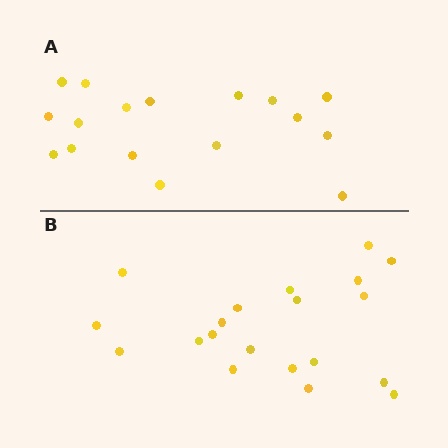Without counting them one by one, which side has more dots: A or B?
Region B (the bottom region) has more dots.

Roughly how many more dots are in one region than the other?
Region B has just a few more — roughly 2 or 3 more dots than region A.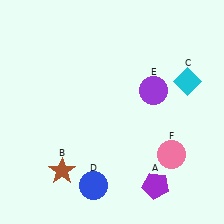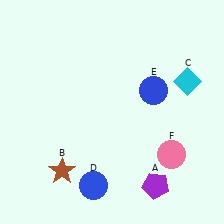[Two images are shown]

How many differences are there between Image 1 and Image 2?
There is 1 difference between the two images.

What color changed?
The circle (E) changed from purple in Image 1 to blue in Image 2.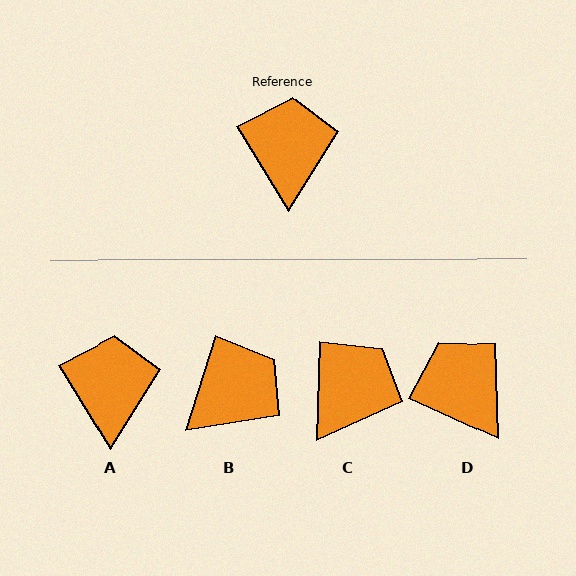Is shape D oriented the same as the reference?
No, it is off by about 34 degrees.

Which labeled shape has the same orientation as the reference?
A.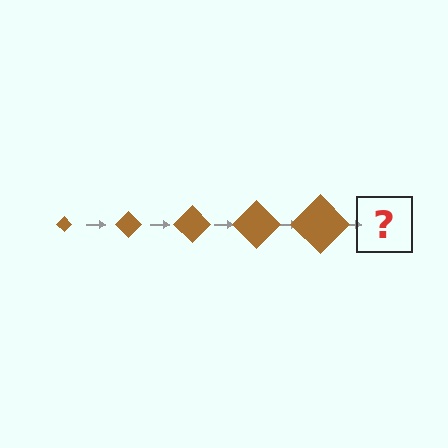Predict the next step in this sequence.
The next step is a brown diamond, larger than the previous one.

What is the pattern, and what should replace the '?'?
The pattern is that the diamond gets progressively larger each step. The '?' should be a brown diamond, larger than the previous one.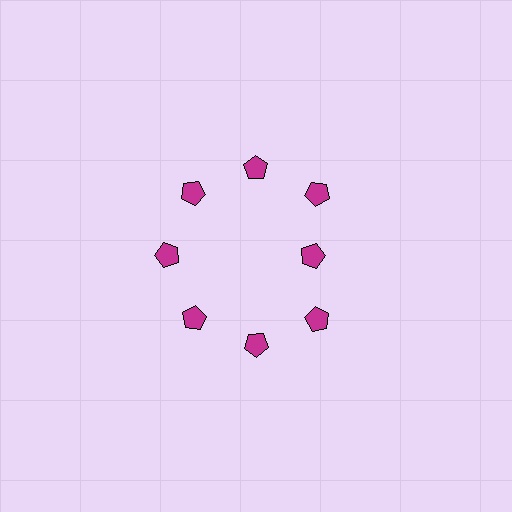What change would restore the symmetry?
The symmetry would be restored by moving it outward, back onto the ring so that all 8 pentagons sit at equal angles and equal distance from the center.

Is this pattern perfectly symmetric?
No. The 8 magenta pentagons are arranged in a ring, but one element near the 3 o'clock position is pulled inward toward the center, breaking the 8-fold rotational symmetry.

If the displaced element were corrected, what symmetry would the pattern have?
It would have 8-fold rotational symmetry — the pattern would map onto itself every 45 degrees.